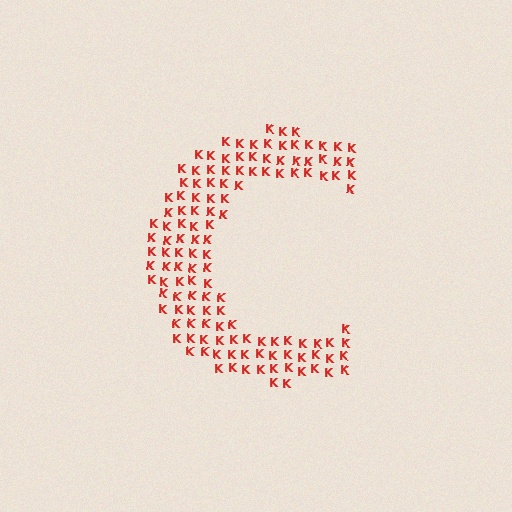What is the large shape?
The large shape is the letter C.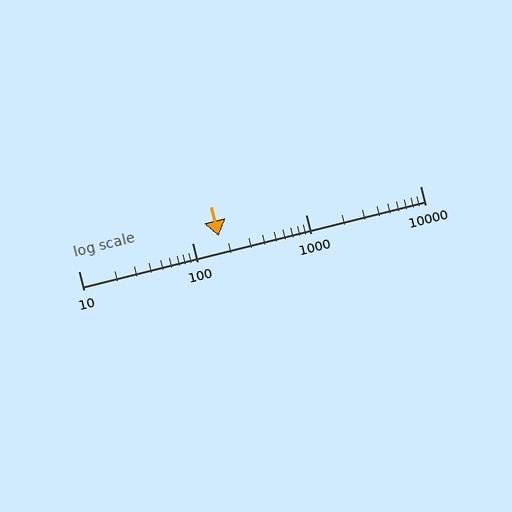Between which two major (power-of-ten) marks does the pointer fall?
The pointer is between 100 and 1000.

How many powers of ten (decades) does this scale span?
The scale spans 3 decades, from 10 to 10000.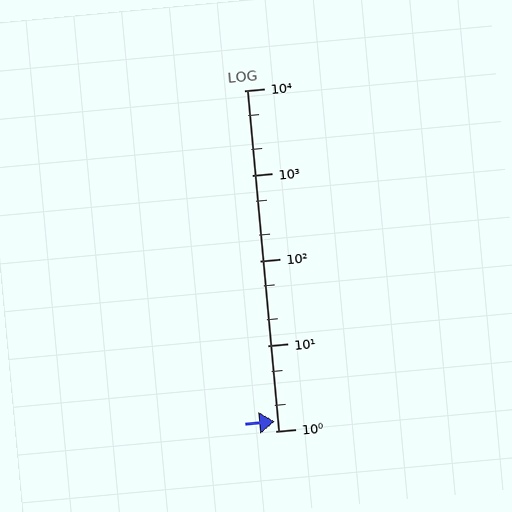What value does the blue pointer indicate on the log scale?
The pointer indicates approximately 1.3.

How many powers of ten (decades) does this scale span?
The scale spans 4 decades, from 1 to 10000.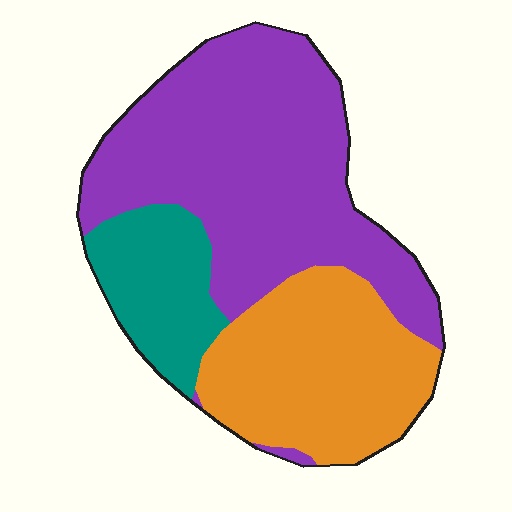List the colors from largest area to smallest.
From largest to smallest: purple, orange, teal.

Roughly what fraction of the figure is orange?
Orange takes up about one third (1/3) of the figure.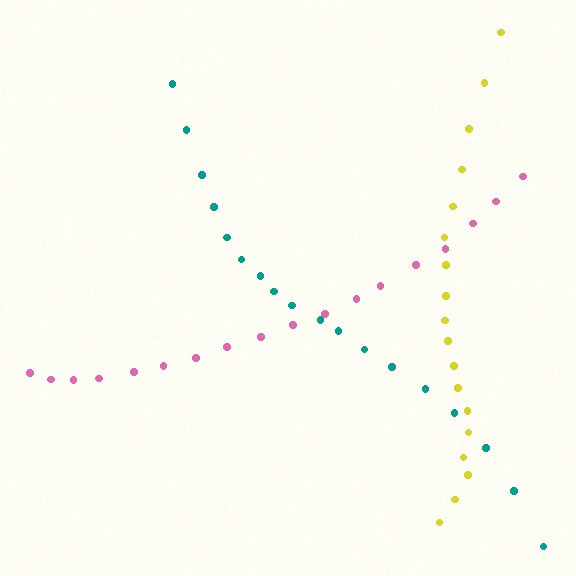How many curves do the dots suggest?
There are 3 distinct paths.